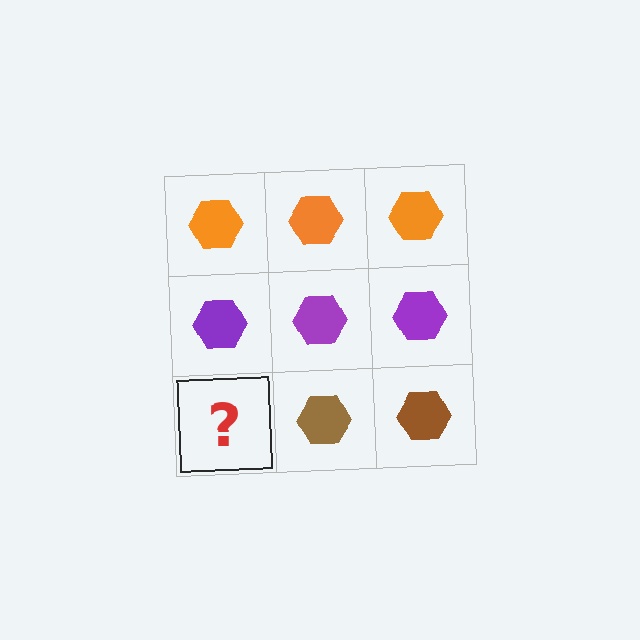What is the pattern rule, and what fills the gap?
The rule is that each row has a consistent color. The gap should be filled with a brown hexagon.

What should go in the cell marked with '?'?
The missing cell should contain a brown hexagon.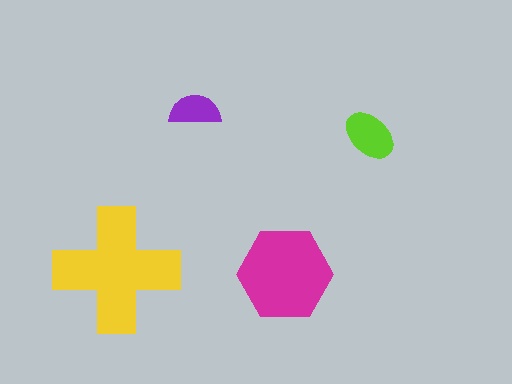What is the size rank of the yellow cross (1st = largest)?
1st.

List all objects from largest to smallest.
The yellow cross, the magenta hexagon, the lime ellipse, the purple semicircle.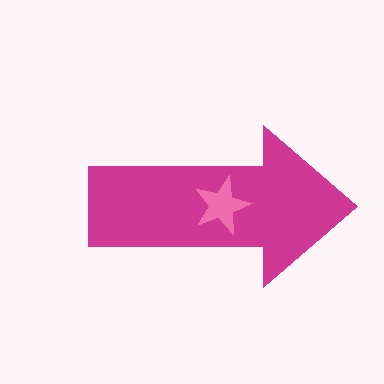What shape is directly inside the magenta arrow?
The pink star.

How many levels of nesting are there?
2.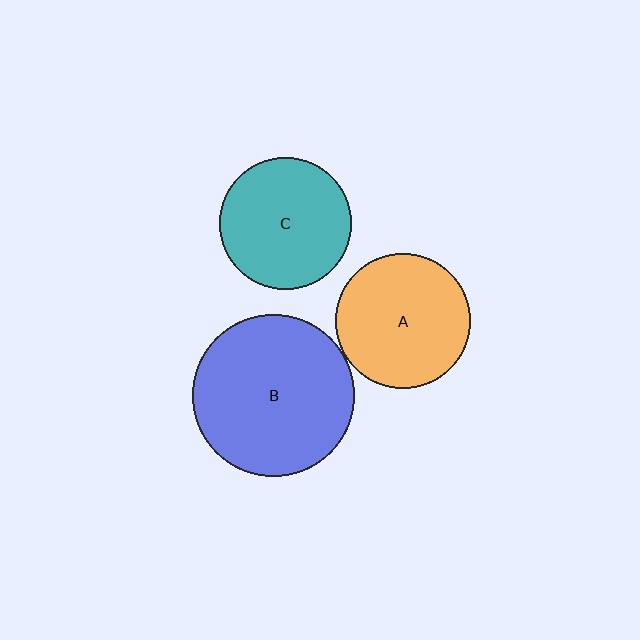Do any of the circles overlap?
No, none of the circles overlap.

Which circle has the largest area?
Circle B (blue).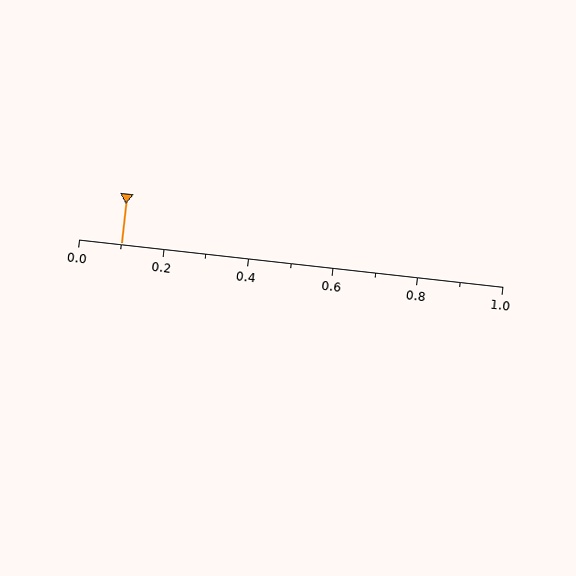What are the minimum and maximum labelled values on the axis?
The axis runs from 0.0 to 1.0.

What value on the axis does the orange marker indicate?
The marker indicates approximately 0.1.